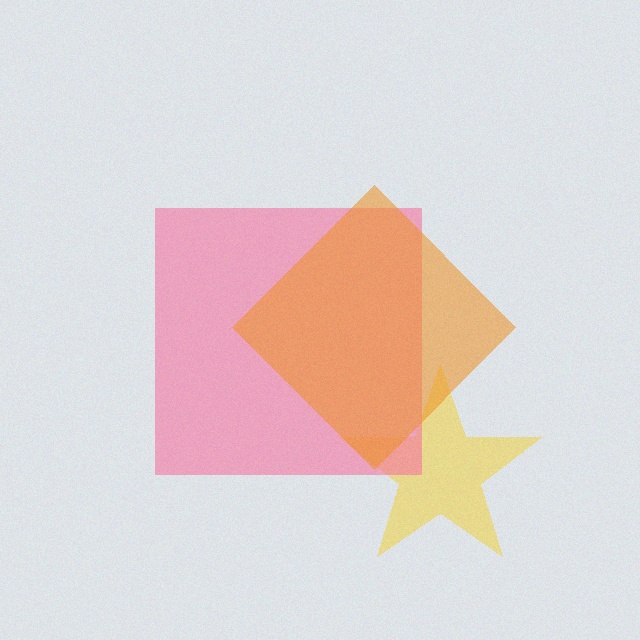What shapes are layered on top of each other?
The layered shapes are: a yellow star, a pink square, an orange diamond.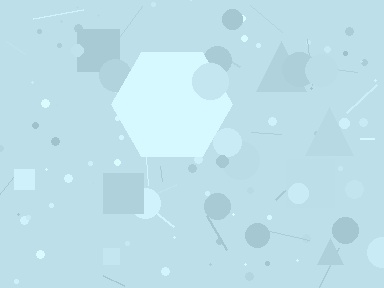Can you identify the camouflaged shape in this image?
The camouflaged shape is a hexagon.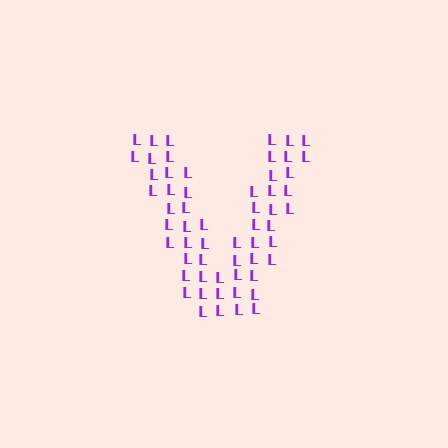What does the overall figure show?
The overall figure shows the letter V.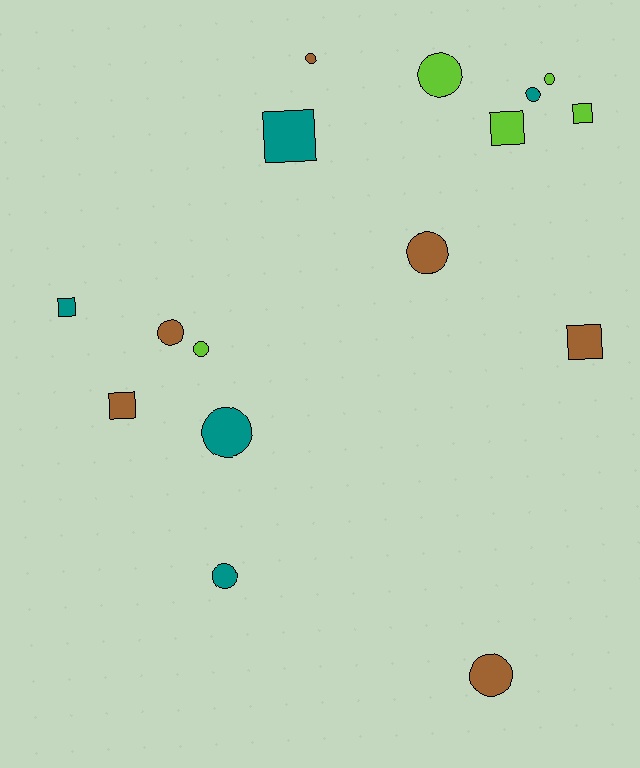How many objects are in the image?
There are 16 objects.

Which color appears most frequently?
Brown, with 6 objects.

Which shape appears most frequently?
Circle, with 10 objects.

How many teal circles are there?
There are 3 teal circles.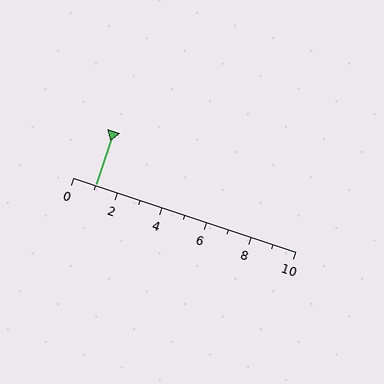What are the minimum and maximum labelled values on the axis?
The axis runs from 0 to 10.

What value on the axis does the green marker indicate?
The marker indicates approximately 1.